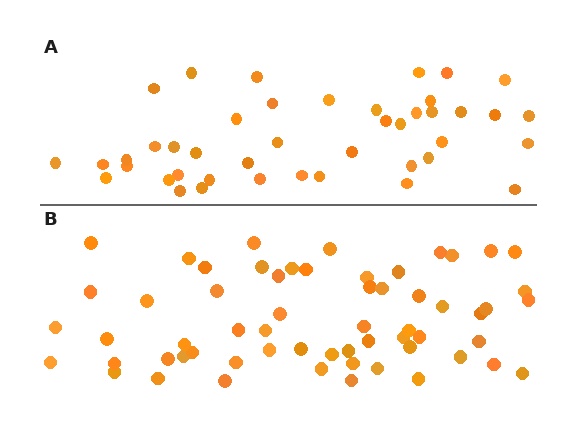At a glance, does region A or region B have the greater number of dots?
Region B (the bottom region) has more dots.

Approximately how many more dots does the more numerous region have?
Region B has approximately 15 more dots than region A.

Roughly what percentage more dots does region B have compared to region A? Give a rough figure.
About 40% more.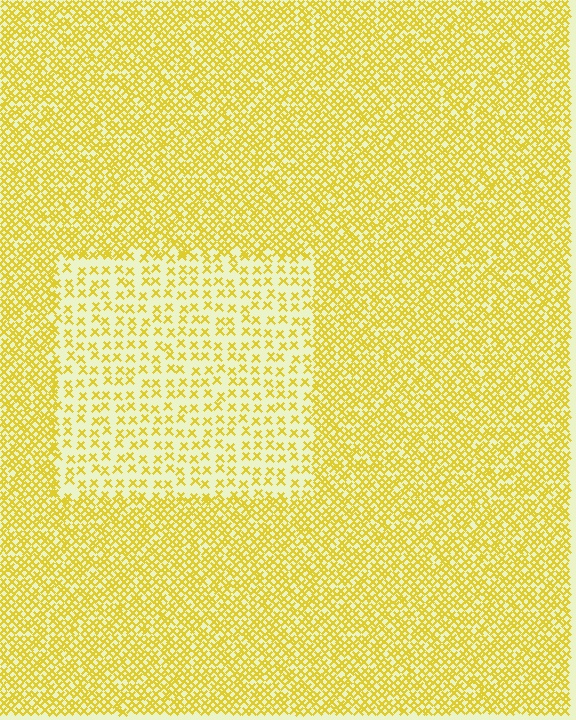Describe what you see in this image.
The image contains small yellow elements arranged at two different densities. A rectangle-shaped region is visible where the elements are less densely packed than the surrounding area.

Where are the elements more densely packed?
The elements are more densely packed outside the rectangle boundary.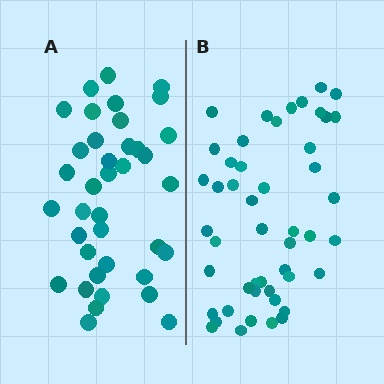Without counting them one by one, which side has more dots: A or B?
Region B (the right region) has more dots.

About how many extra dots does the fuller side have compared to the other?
Region B has roughly 10 or so more dots than region A.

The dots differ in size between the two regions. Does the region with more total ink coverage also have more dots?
No. Region A has more total ink coverage because its dots are larger, but region B actually contains more individual dots. Total area can be misleading — the number of items is what matters here.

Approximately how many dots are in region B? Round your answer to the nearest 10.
About 50 dots. (The exact count is 48, which rounds to 50.)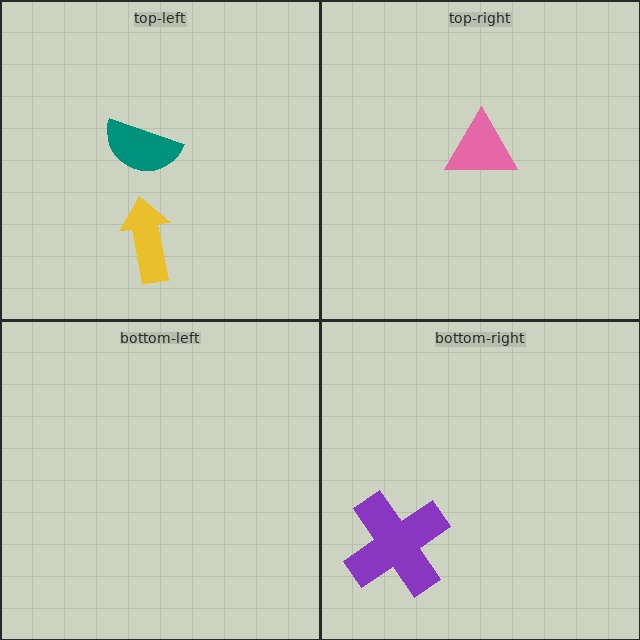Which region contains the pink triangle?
The top-right region.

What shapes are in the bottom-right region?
The purple cross.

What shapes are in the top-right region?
The pink triangle.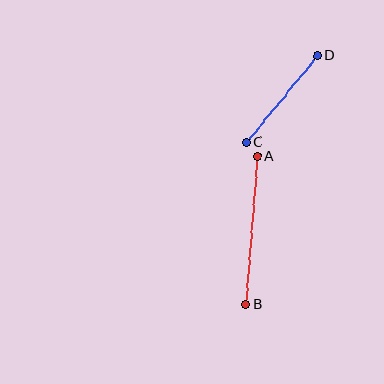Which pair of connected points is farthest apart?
Points A and B are farthest apart.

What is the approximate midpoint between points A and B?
The midpoint is at approximately (251, 230) pixels.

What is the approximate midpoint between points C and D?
The midpoint is at approximately (282, 99) pixels.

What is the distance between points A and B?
The distance is approximately 148 pixels.